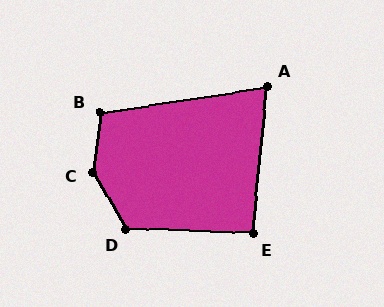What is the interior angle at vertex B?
Approximately 105 degrees (obtuse).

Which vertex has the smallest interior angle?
A, at approximately 76 degrees.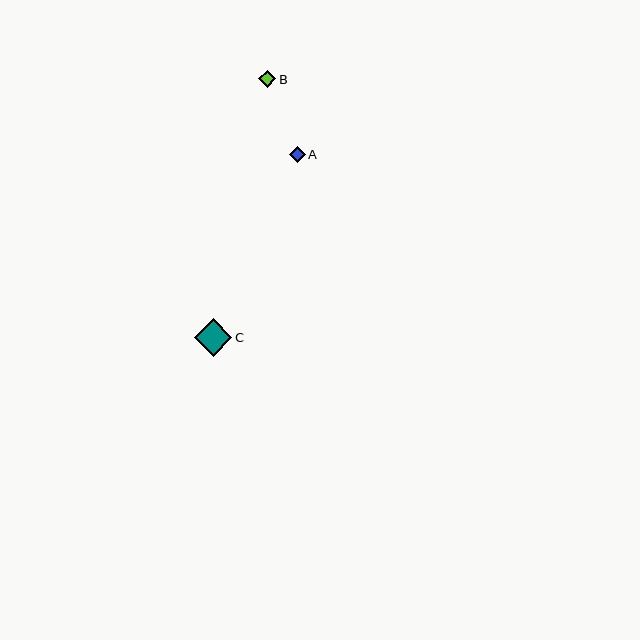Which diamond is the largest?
Diamond C is the largest with a size of approximately 38 pixels.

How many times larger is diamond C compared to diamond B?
Diamond C is approximately 2.2 times the size of diamond B.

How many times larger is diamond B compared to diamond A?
Diamond B is approximately 1.1 times the size of diamond A.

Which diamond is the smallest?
Diamond A is the smallest with a size of approximately 16 pixels.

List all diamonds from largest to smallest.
From largest to smallest: C, B, A.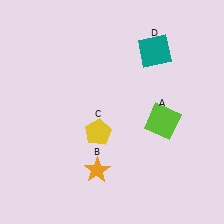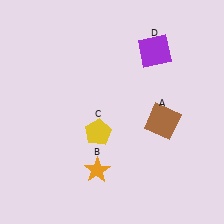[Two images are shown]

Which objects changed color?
A changed from lime to brown. D changed from teal to purple.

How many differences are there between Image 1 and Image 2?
There are 2 differences between the two images.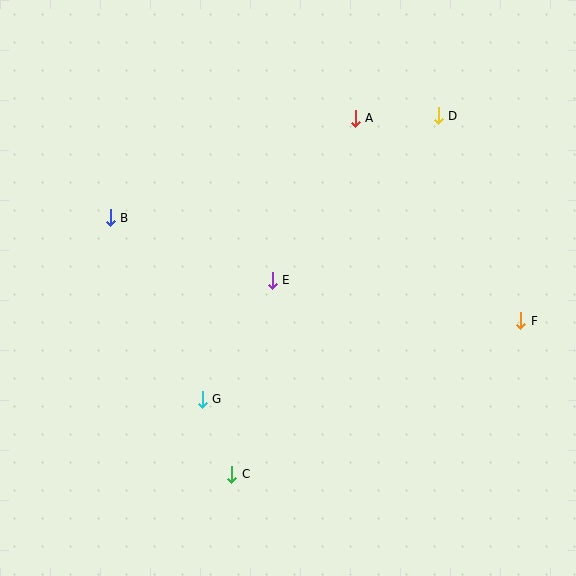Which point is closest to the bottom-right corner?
Point F is closest to the bottom-right corner.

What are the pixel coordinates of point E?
Point E is at (272, 280).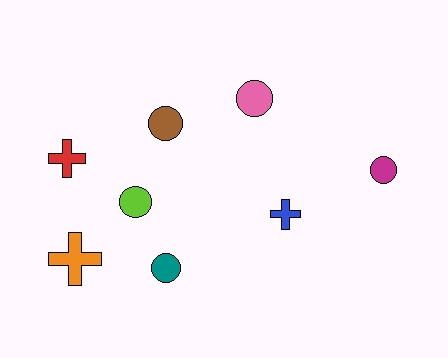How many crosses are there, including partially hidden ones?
There are 3 crosses.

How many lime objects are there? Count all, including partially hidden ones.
There is 1 lime object.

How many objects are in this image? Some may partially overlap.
There are 8 objects.